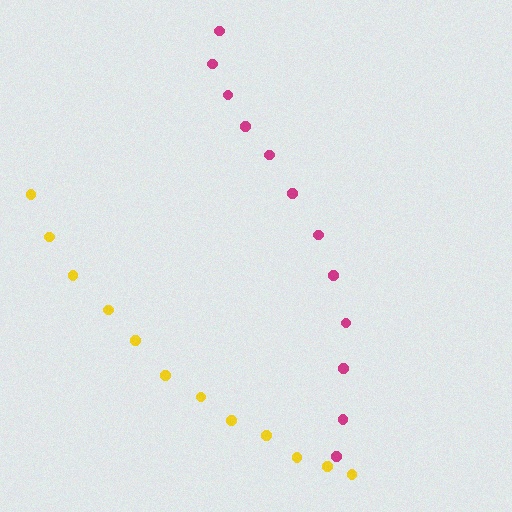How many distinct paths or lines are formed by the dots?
There are 2 distinct paths.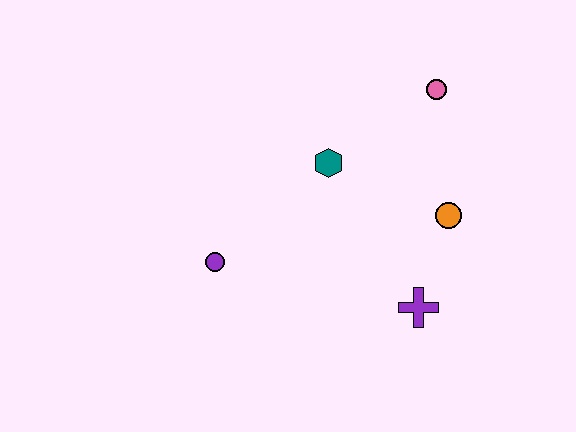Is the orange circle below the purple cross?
No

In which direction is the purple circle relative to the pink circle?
The purple circle is to the left of the pink circle.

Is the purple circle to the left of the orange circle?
Yes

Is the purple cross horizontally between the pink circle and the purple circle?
Yes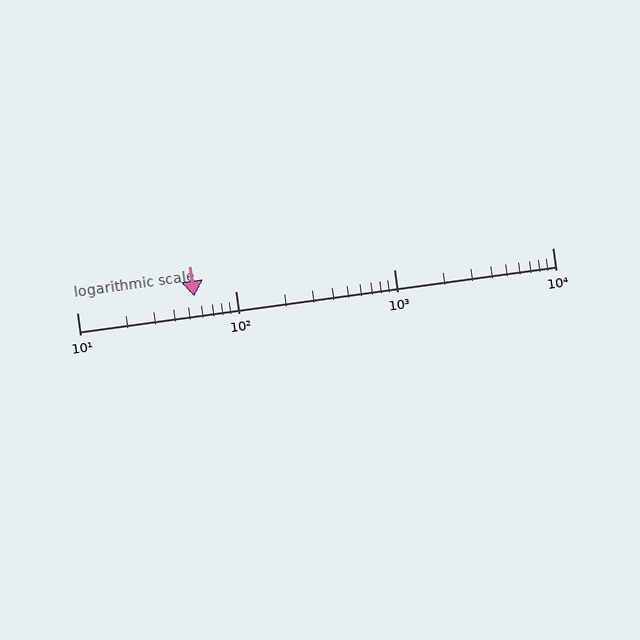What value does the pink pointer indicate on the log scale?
The pointer indicates approximately 55.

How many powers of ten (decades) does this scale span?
The scale spans 3 decades, from 10 to 10000.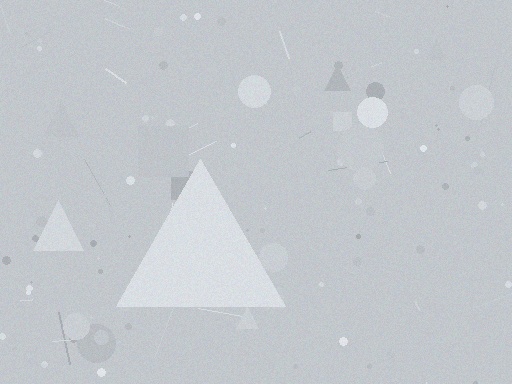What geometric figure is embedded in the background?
A triangle is embedded in the background.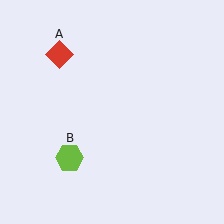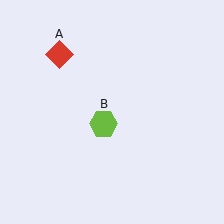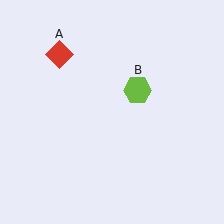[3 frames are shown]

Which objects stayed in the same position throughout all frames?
Red diamond (object A) remained stationary.